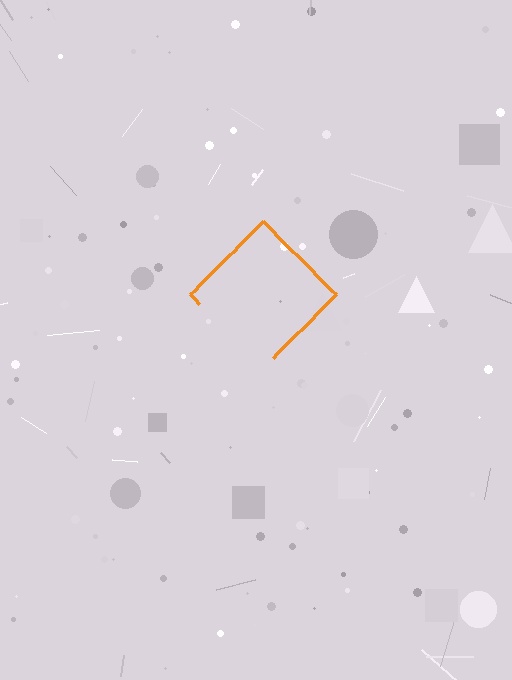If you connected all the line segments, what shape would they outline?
They would outline a diamond.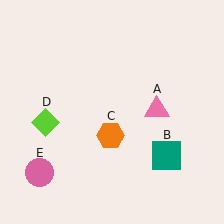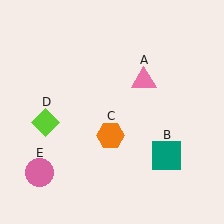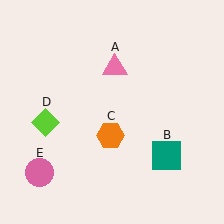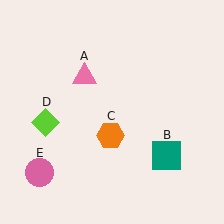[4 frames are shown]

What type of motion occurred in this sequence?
The pink triangle (object A) rotated counterclockwise around the center of the scene.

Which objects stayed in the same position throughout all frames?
Teal square (object B) and orange hexagon (object C) and lime diamond (object D) and pink circle (object E) remained stationary.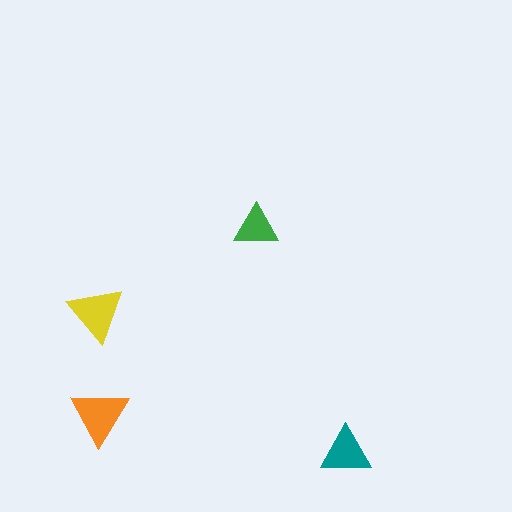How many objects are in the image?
There are 4 objects in the image.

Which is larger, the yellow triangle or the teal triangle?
The yellow one.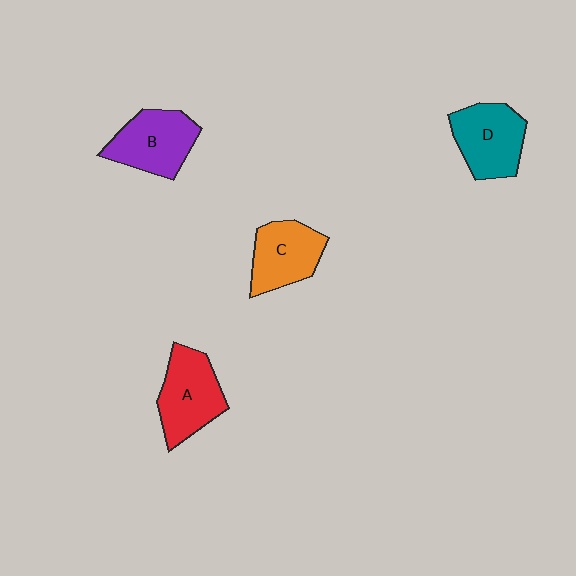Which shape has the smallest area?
Shape C (orange).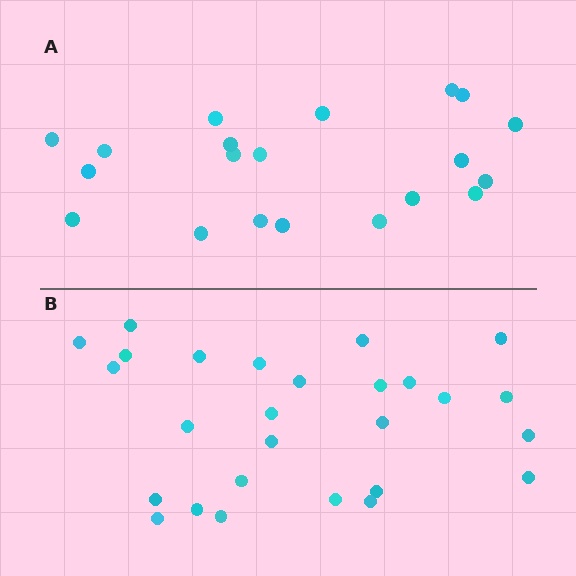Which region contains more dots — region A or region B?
Region B (the bottom region) has more dots.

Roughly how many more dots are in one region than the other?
Region B has roughly 8 or so more dots than region A.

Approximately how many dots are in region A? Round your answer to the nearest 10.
About 20 dots.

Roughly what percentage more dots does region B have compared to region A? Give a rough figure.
About 35% more.